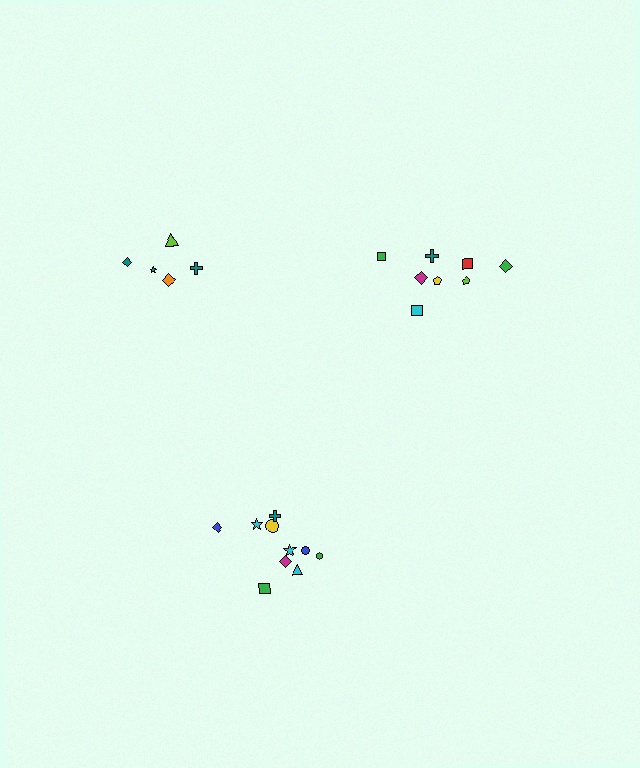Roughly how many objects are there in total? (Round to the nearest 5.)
Roughly 25 objects in total.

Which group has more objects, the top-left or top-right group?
The top-right group.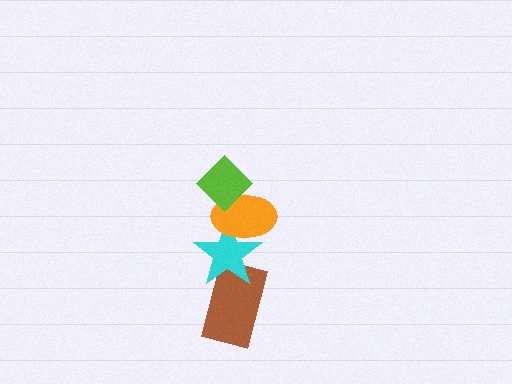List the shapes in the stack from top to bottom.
From top to bottom: the lime diamond, the orange ellipse, the cyan star, the brown rectangle.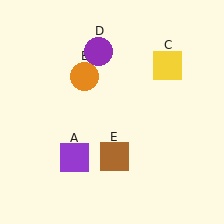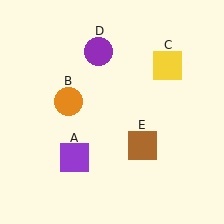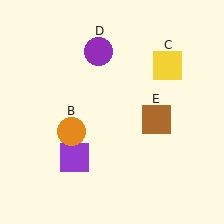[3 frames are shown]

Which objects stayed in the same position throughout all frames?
Purple square (object A) and yellow square (object C) and purple circle (object D) remained stationary.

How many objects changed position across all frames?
2 objects changed position: orange circle (object B), brown square (object E).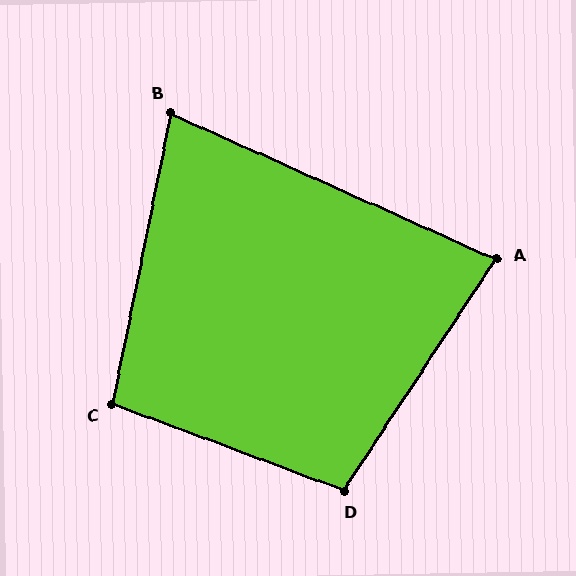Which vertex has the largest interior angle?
D, at approximately 103 degrees.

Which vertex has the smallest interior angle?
B, at approximately 77 degrees.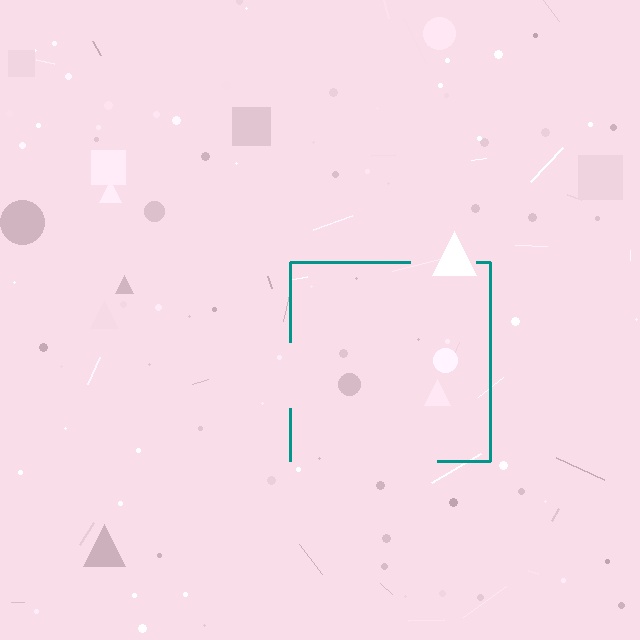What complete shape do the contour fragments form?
The contour fragments form a square.